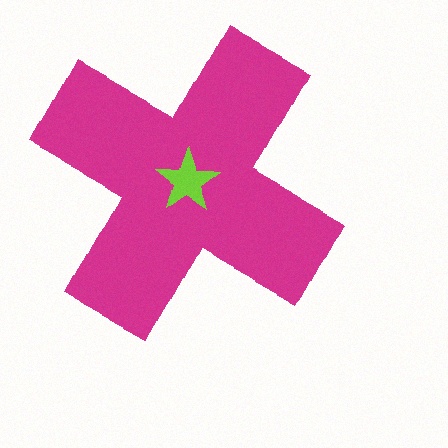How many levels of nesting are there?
2.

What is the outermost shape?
The magenta cross.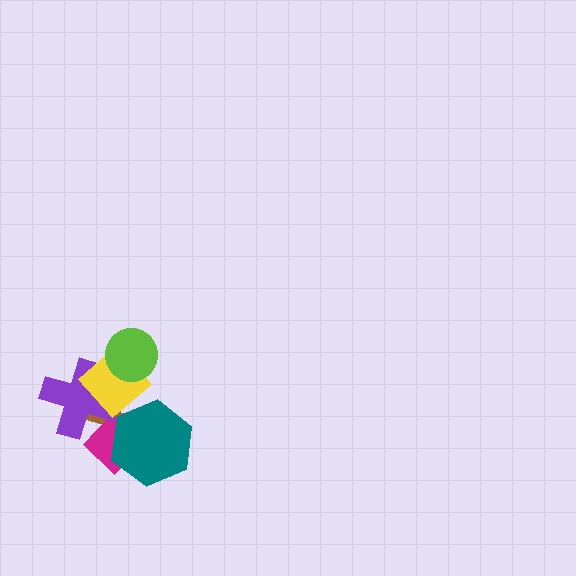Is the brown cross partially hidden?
Yes, it is partially covered by another shape.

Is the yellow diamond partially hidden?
Yes, it is partially covered by another shape.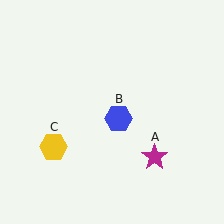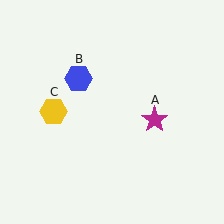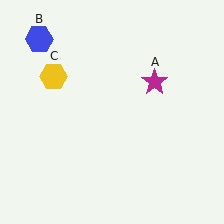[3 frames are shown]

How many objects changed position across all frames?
3 objects changed position: magenta star (object A), blue hexagon (object B), yellow hexagon (object C).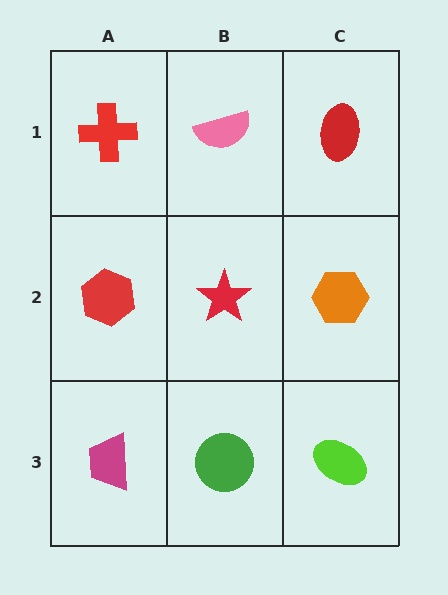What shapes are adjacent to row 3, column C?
An orange hexagon (row 2, column C), a green circle (row 3, column B).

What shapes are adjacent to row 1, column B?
A red star (row 2, column B), a red cross (row 1, column A), a red ellipse (row 1, column C).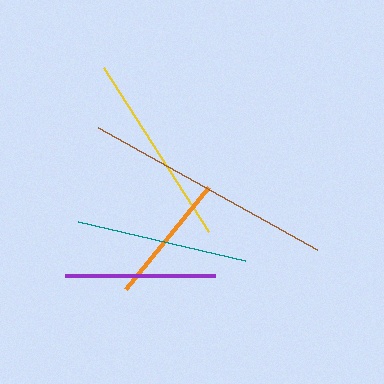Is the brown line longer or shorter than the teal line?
The brown line is longer than the teal line.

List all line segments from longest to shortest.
From longest to shortest: brown, yellow, teal, purple, orange.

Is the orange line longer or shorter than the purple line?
The purple line is longer than the orange line.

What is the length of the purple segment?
The purple segment is approximately 150 pixels long.